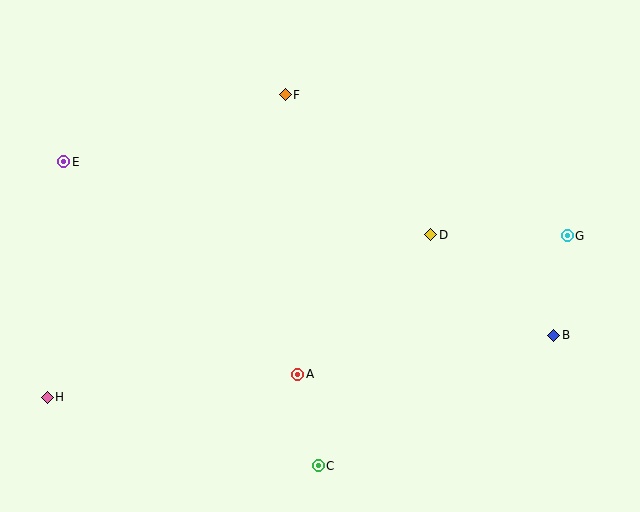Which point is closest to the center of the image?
Point D at (431, 235) is closest to the center.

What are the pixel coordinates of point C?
Point C is at (318, 466).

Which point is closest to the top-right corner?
Point G is closest to the top-right corner.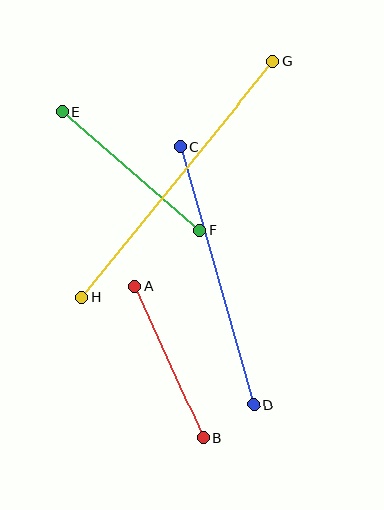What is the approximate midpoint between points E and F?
The midpoint is at approximately (131, 171) pixels.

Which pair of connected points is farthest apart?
Points G and H are farthest apart.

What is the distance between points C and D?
The distance is approximately 268 pixels.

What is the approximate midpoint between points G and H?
The midpoint is at approximately (177, 179) pixels.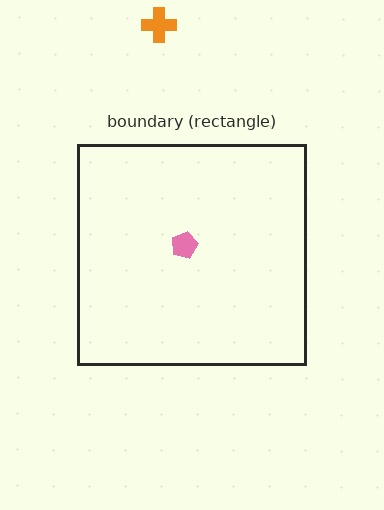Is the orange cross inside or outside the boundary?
Outside.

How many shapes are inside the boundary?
1 inside, 1 outside.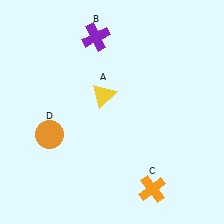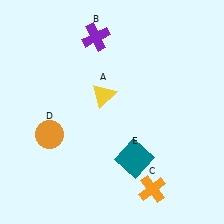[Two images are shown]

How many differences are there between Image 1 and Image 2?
There is 1 difference between the two images.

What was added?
A teal square (E) was added in Image 2.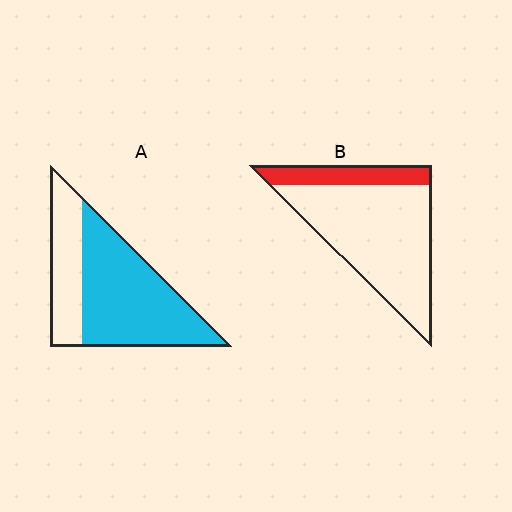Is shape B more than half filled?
No.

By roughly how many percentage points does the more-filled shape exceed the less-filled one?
By roughly 45 percentage points (A over B).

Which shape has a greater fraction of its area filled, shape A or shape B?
Shape A.